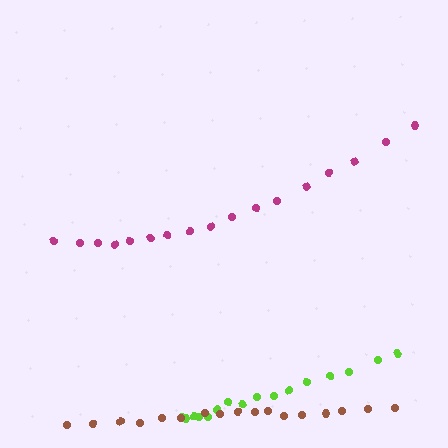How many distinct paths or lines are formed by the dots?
There are 3 distinct paths.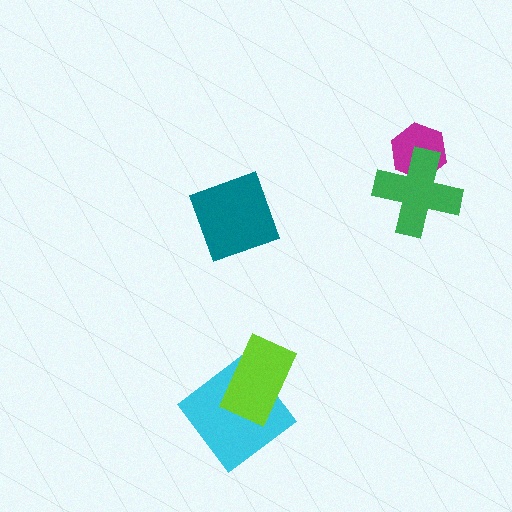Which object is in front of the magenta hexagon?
The green cross is in front of the magenta hexagon.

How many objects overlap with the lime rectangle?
1 object overlaps with the lime rectangle.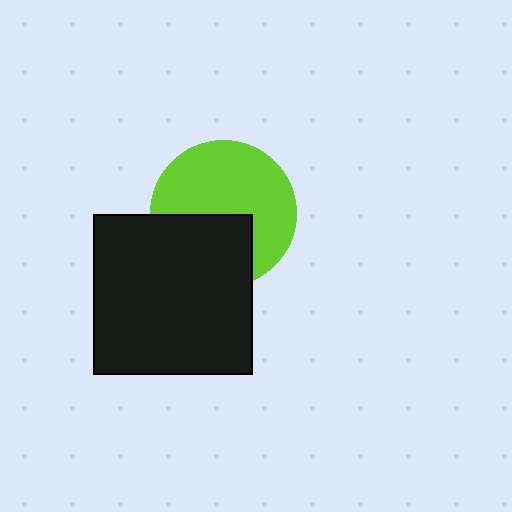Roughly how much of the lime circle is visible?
About half of it is visible (roughly 62%).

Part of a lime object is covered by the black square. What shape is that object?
It is a circle.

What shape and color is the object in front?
The object in front is a black square.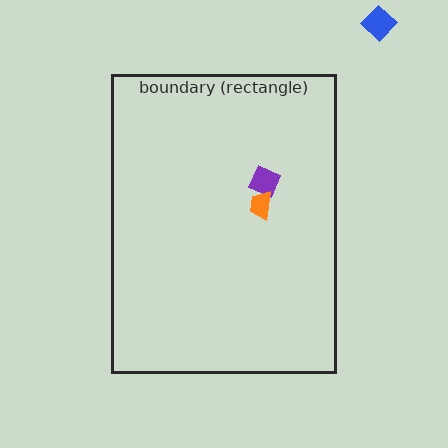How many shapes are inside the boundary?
2 inside, 1 outside.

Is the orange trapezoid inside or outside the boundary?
Inside.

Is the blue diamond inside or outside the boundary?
Outside.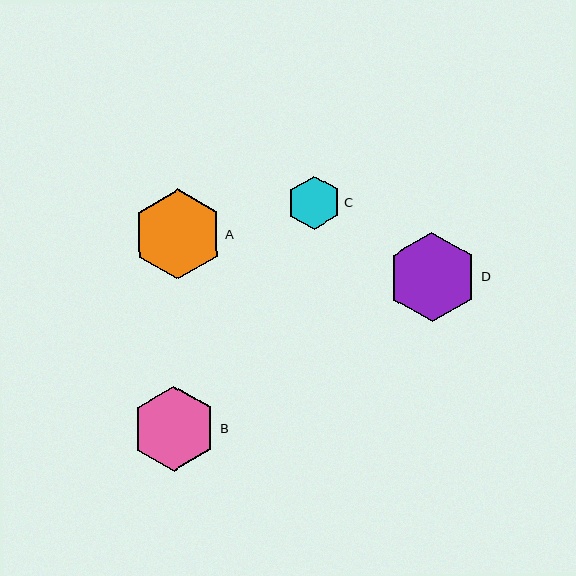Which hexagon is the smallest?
Hexagon C is the smallest with a size of approximately 54 pixels.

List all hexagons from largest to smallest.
From largest to smallest: D, A, B, C.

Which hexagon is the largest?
Hexagon D is the largest with a size of approximately 90 pixels.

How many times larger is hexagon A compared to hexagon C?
Hexagon A is approximately 1.7 times the size of hexagon C.